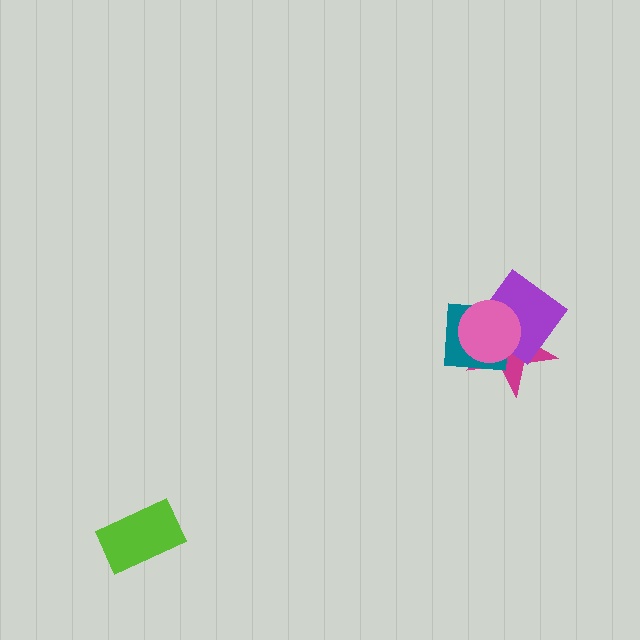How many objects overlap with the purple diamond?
3 objects overlap with the purple diamond.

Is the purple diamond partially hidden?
Yes, it is partially covered by another shape.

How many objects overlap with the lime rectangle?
0 objects overlap with the lime rectangle.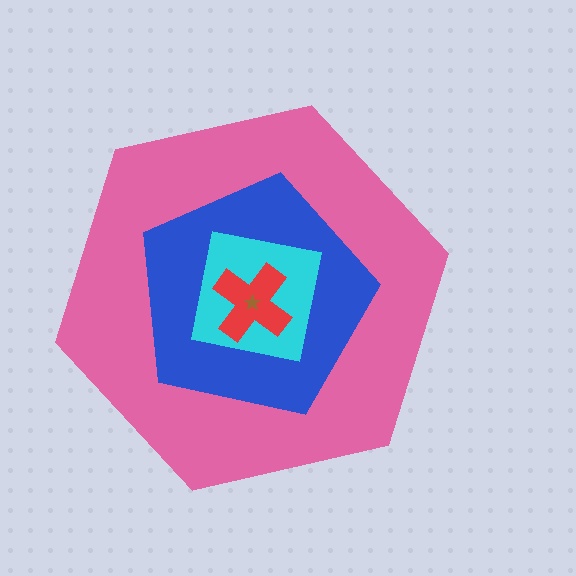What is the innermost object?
The brown star.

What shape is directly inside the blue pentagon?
The cyan square.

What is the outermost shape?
The pink hexagon.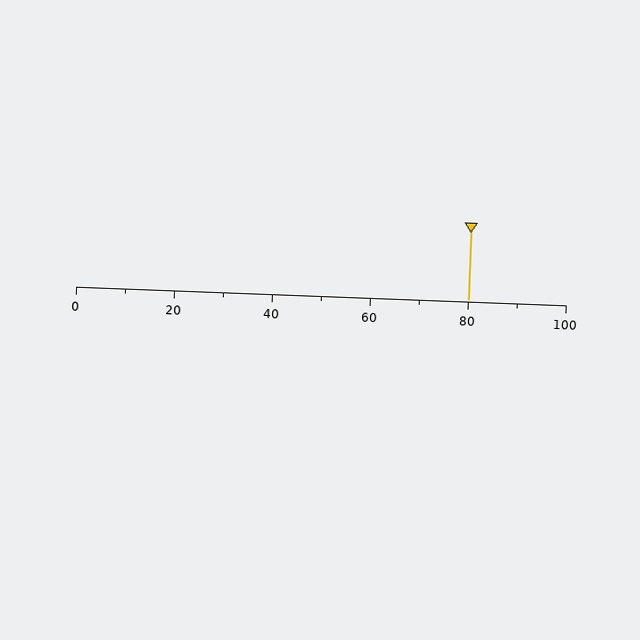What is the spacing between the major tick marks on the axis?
The major ticks are spaced 20 apart.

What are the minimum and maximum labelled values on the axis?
The axis runs from 0 to 100.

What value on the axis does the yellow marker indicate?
The marker indicates approximately 80.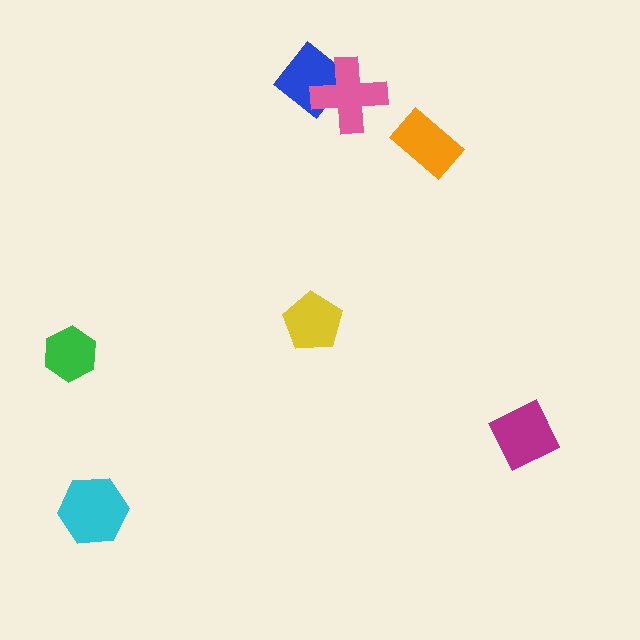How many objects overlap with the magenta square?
0 objects overlap with the magenta square.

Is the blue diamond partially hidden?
Yes, it is partially covered by another shape.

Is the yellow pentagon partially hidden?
No, no other shape covers it.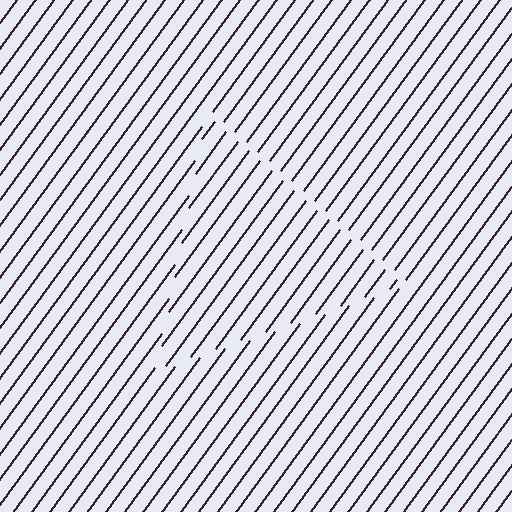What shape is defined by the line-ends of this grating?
An illusory triangle. The interior of the shape contains the same grating, shifted by half a period — the contour is defined by the phase discontinuity where line-ends from the inner and outer gratings abut.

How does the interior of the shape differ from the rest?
The interior of the shape contains the same grating, shifted by half a period — the contour is defined by the phase discontinuity where line-ends from the inner and outer gratings abut.